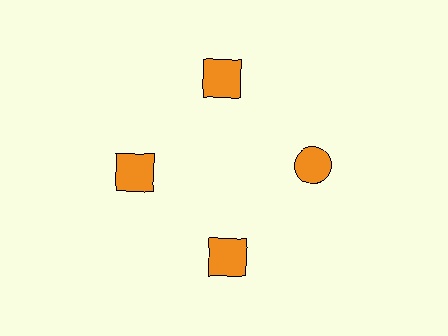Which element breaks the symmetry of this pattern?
The orange circle at roughly the 3 o'clock position breaks the symmetry. All other shapes are orange squares.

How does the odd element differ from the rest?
It has a different shape: circle instead of square.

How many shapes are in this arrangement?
There are 4 shapes arranged in a ring pattern.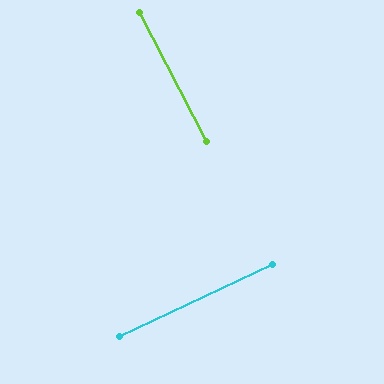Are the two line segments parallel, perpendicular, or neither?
Perpendicular — they meet at approximately 88°.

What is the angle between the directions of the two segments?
Approximately 88 degrees.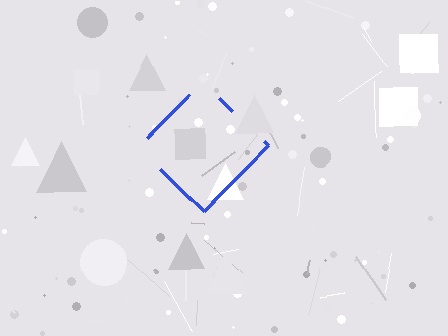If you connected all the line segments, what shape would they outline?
They would outline a diamond.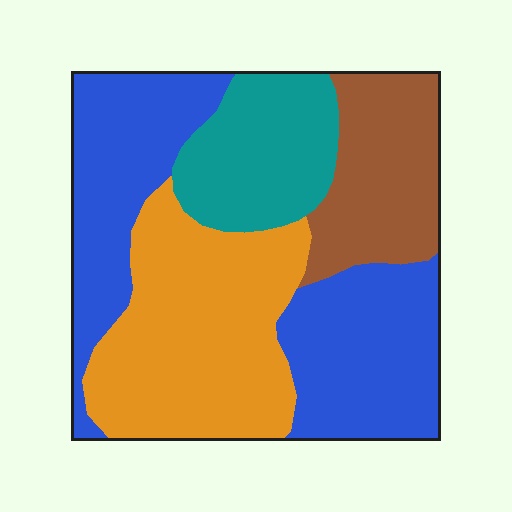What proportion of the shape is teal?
Teal takes up less than a sixth of the shape.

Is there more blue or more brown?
Blue.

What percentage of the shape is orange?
Orange takes up between a quarter and a half of the shape.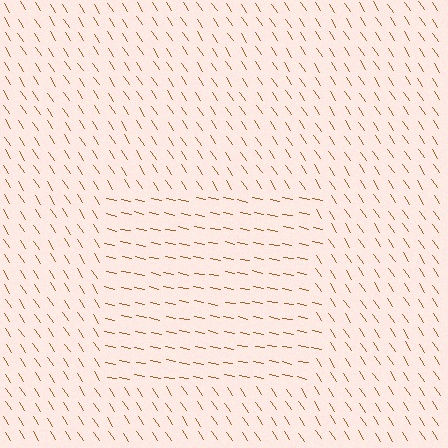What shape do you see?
I see a rectangle.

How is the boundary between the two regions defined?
The boundary is defined purely by a change in line orientation (approximately 45 degrees difference). All lines are the same color and thickness.